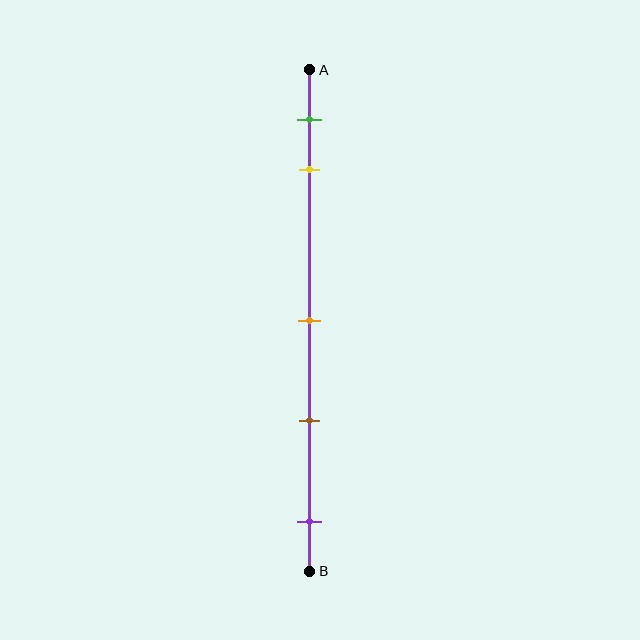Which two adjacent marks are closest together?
The green and yellow marks are the closest adjacent pair.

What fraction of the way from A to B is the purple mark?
The purple mark is approximately 90% (0.9) of the way from A to B.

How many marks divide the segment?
There are 5 marks dividing the segment.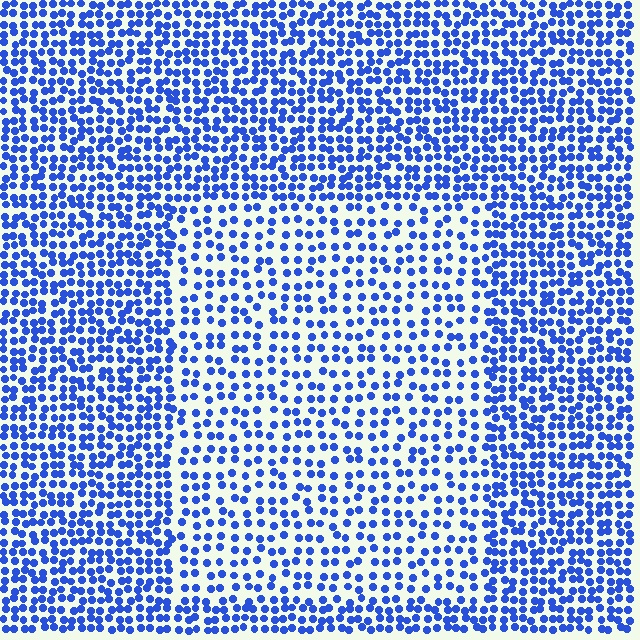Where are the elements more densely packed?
The elements are more densely packed outside the rectangle boundary.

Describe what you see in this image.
The image contains small blue elements arranged at two different densities. A rectangle-shaped region is visible where the elements are less densely packed than the surrounding area.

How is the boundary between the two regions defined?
The boundary is defined by a change in element density (approximately 1.7x ratio). All elements are the same color, size, and shape.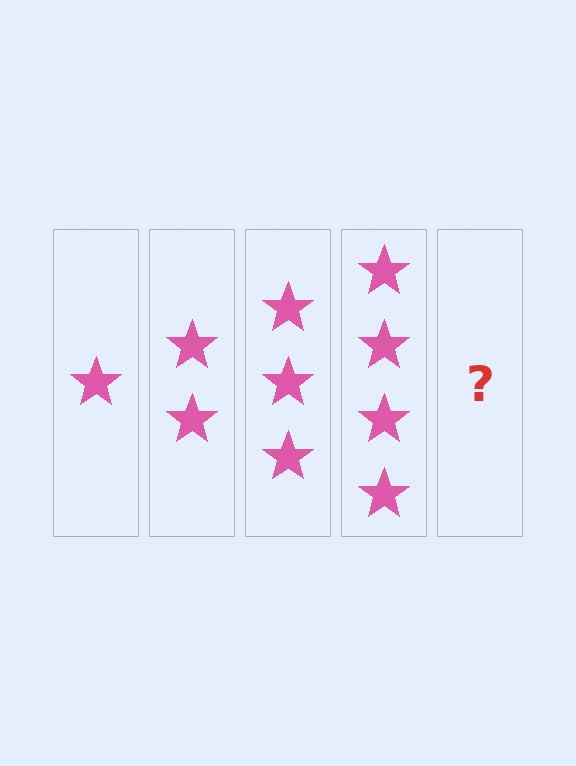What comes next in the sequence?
The next element should be 5 stars.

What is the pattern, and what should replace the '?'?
The pattern is that each step adds one more star. The '?' should be 5 stars.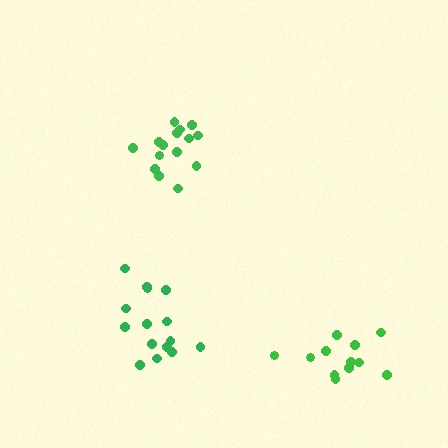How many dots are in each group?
Group 1: 15 dots, Group 2: 15 dots, Group 3: 12 dots (42 total).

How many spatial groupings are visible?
There are 3 spatial groupings.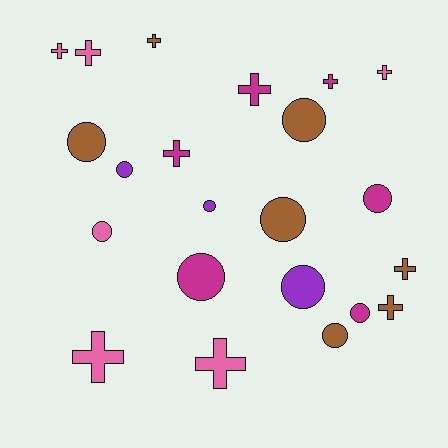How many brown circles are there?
There are 4 brown circles.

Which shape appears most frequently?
Circle, with 11 objects.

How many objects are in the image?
There are 22 objects.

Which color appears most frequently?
Brown, with 7 objects.